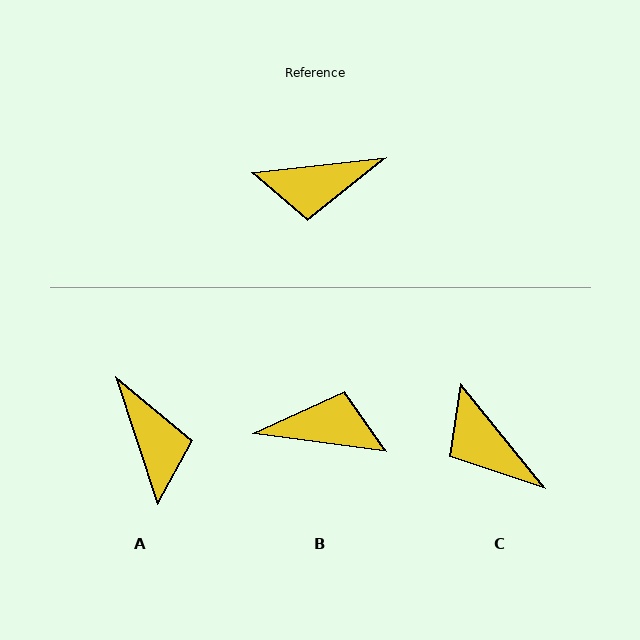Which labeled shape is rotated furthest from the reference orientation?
B, about 166 degrees away.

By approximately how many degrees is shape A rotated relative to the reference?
Approximately 102 degrees counter-clockwise.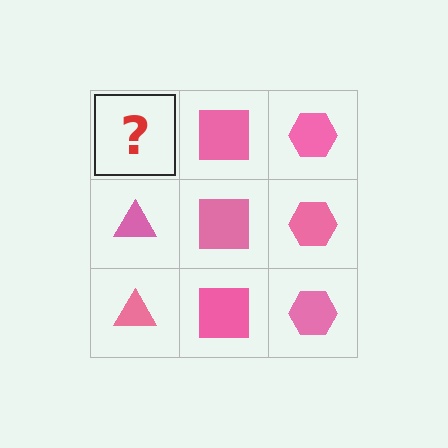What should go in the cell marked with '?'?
The missing cell should contain a pink triangle.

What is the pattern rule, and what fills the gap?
The rule is that each column has a consistent shape. The gap should be filled with a pink triangle.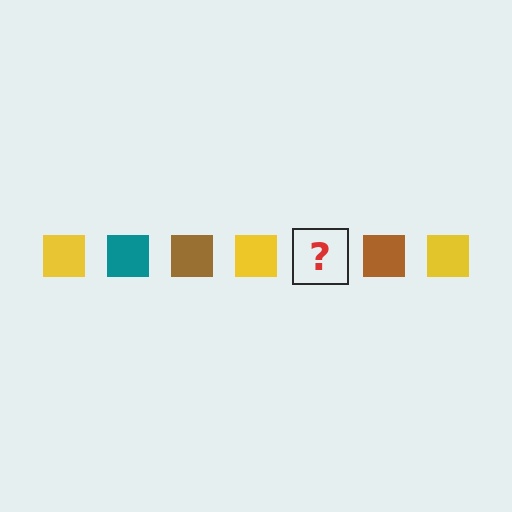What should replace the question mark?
The question mark should be replaced with a teal square.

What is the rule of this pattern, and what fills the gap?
The rule is that the pattern cycles through yellow, teal, brown squares. The gap should be filled with a teal square.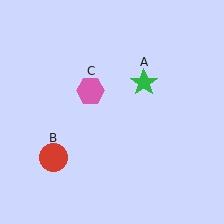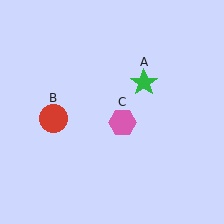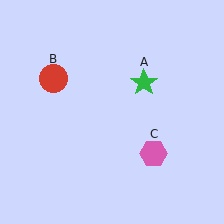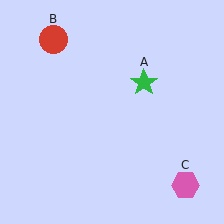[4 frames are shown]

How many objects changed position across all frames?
2 objects changed position: red circle (object B), pink hexagon (object C).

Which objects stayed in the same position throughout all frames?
Green star (object A) remained stationary.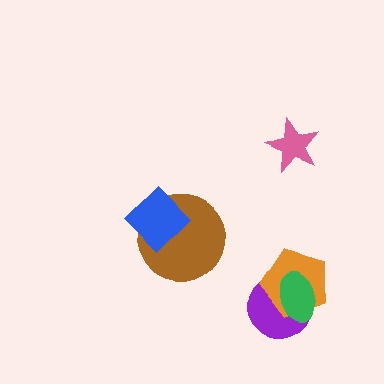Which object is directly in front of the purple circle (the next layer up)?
The orange pentagon is directly in front of the purple circle.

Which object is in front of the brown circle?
The blue diamond is in front of the brown circle.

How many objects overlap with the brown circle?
1 object overlaps with the brown circle.